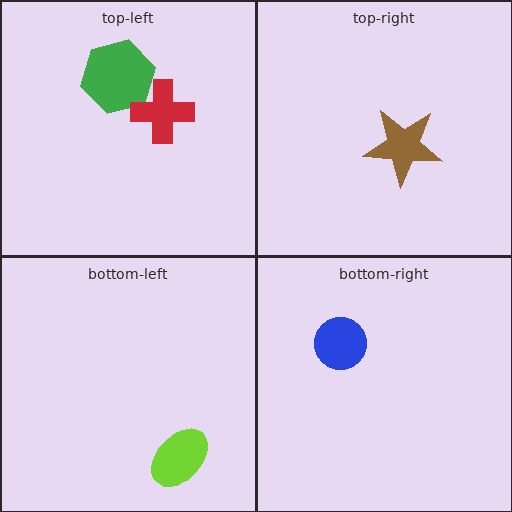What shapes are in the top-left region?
The green hexagon, the red cross.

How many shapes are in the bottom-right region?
1.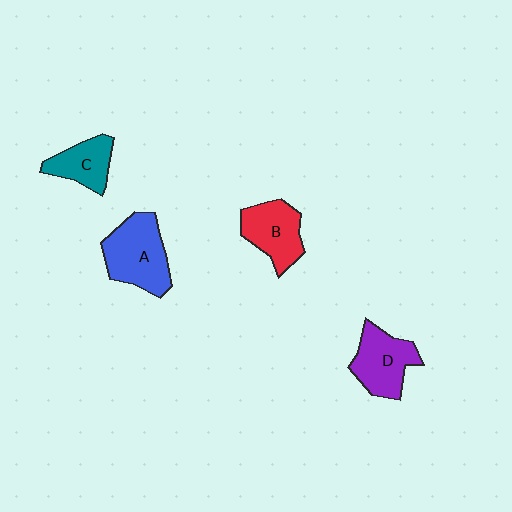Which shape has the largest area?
Shape A (blue).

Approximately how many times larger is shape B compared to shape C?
Approximately 1.3 times.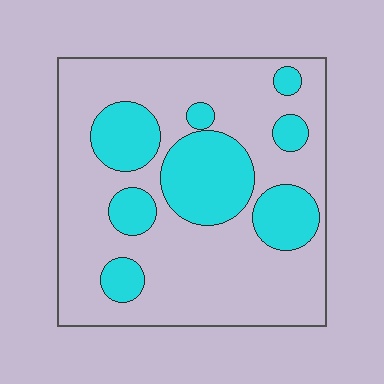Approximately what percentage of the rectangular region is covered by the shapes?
Approximately 30%.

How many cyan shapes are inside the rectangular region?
8.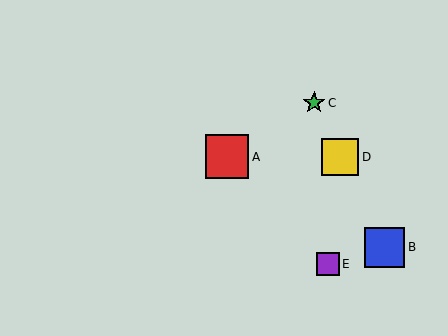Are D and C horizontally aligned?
No, D is at y≈157 and C is at y≈103.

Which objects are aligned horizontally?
Objects A, D are aligned horizontally.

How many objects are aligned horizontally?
2 objects (A, D) are aligned horizontally.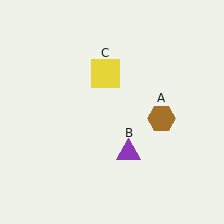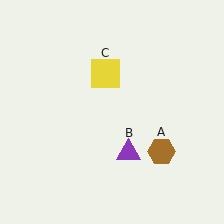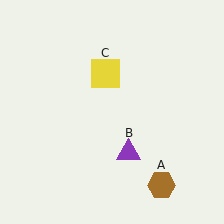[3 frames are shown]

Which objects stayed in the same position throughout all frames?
Purple triangle (object B) and yellow square (object C) remained stationary.